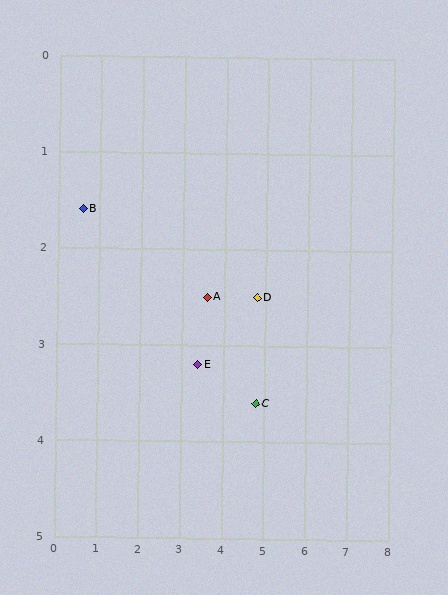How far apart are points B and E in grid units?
Points B and E are about 3.2 grid units apart.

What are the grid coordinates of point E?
Point E is at approximately (3.4, 3.2).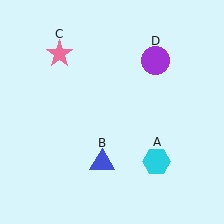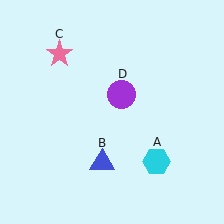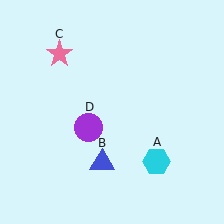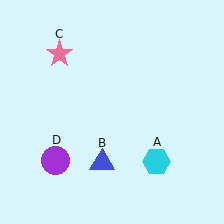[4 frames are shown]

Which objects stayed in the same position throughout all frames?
Cyan hexagon (object A) and blue triangle (object B) and pink star (object C) remained stationary.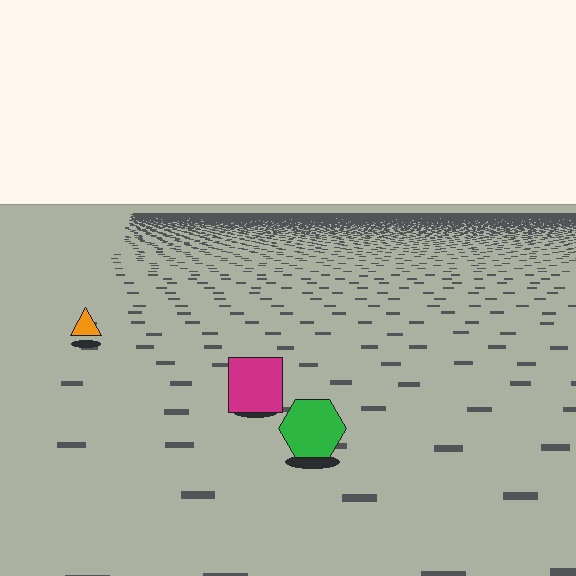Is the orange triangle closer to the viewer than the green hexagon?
No. The green hexagon is closer — you can tell from the texture gradient: the ground texture is coarser near it.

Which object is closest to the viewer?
The green hexagon is closest. The texture marks near it are larger and more spread out.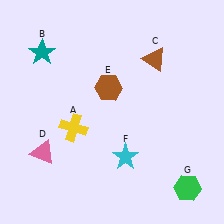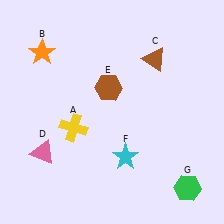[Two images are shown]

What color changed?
The star (B) changed from teal in Image 1 to orange in Image 2.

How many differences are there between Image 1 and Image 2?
There is 1 difference between the two images.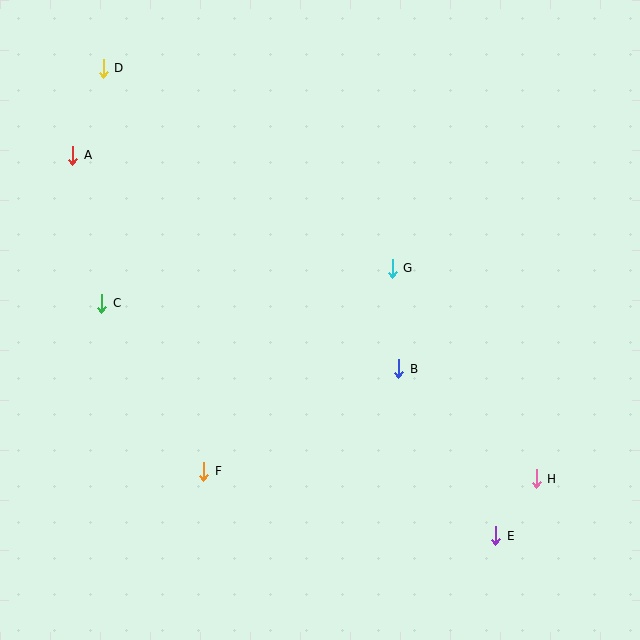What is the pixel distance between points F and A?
The distance between F and A is 342 pixels.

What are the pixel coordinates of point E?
Point E is at (496, 536).